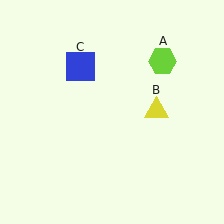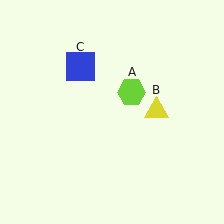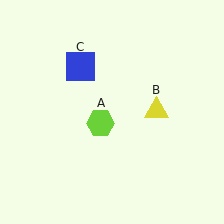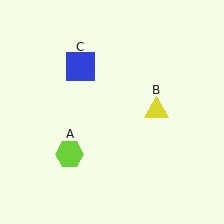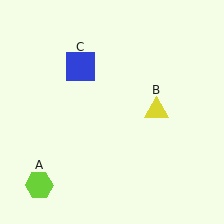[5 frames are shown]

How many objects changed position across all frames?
1 object changed position: lime hexagon (object A).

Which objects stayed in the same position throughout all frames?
Yellow triangle (object B) and blue square (object C) remained stationary.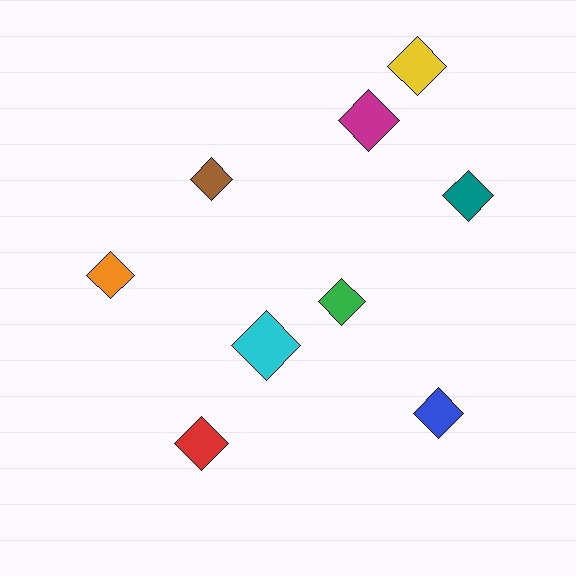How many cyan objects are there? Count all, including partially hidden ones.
There is 1 cyan object.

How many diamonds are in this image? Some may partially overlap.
There are 9 diamonds.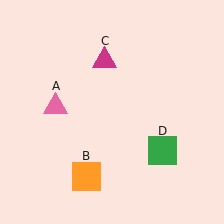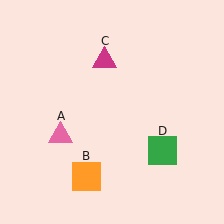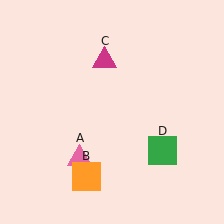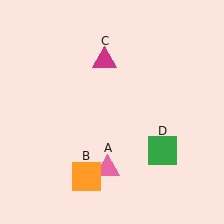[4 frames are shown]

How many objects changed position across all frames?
1 object changed position: pink triangle (object A).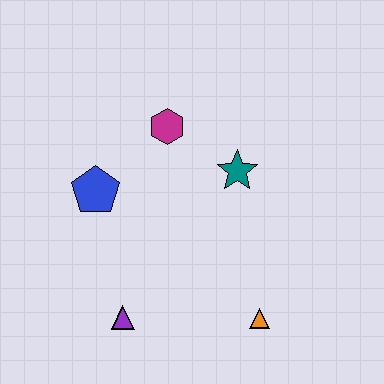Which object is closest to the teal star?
The magenta hexagon is closest to the teal star.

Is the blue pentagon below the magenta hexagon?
Yes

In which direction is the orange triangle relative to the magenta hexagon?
The orange triangle is below the magenta hexagon.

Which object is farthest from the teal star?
The purple triangle is farthest from the teal star.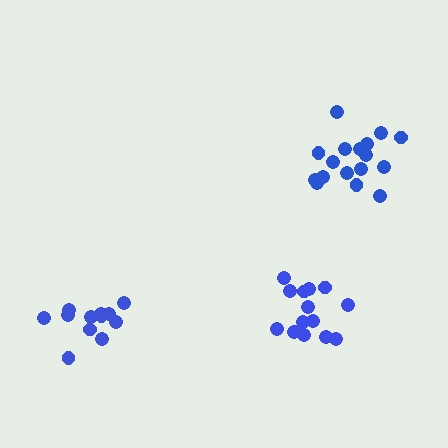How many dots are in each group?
Group 1: 17 dots, Group 2: 15 dots, Group 3: 12 dots (44 total).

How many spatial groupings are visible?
There are 3 spatial groupings.